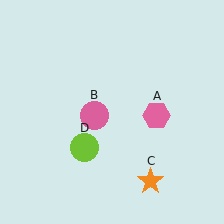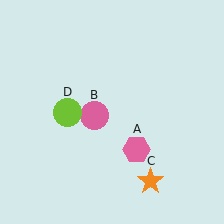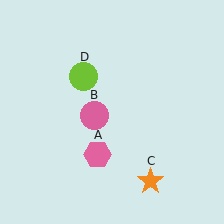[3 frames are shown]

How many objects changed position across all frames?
2 objects changed position: pink hexagon (object A), lime circle (object D).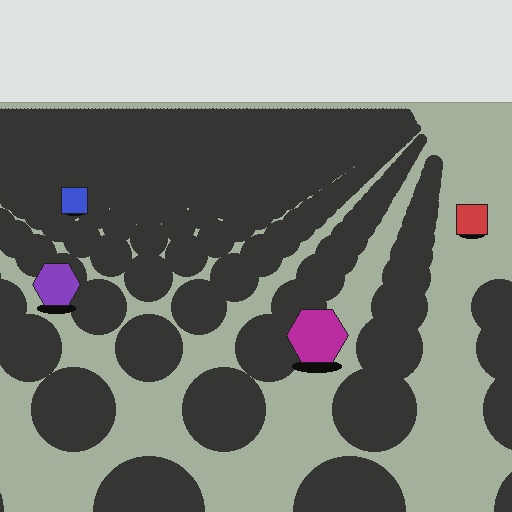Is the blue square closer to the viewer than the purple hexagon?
No. The purple hexagon is closer — you can tell from the texture gradient: the ground texture is coarser near it.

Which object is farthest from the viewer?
The blue square is farthest from the viewer. It appears smaller and the ground texture around it is denser.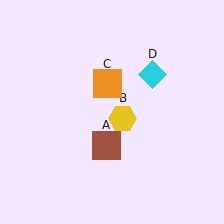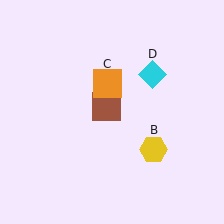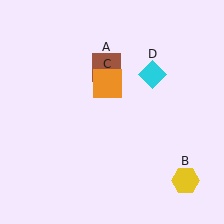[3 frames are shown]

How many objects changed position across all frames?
2 objects changed position: brown square (object A), yellow hexagon (object B).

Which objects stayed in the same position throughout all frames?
Orange square (object C) and cyan diamond (object D) remained stationary.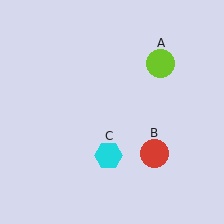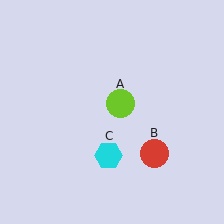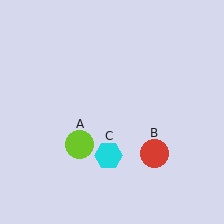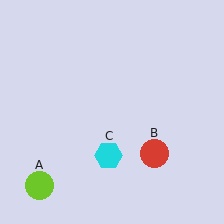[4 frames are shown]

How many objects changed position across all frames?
1 object changed position: lime circle (object A).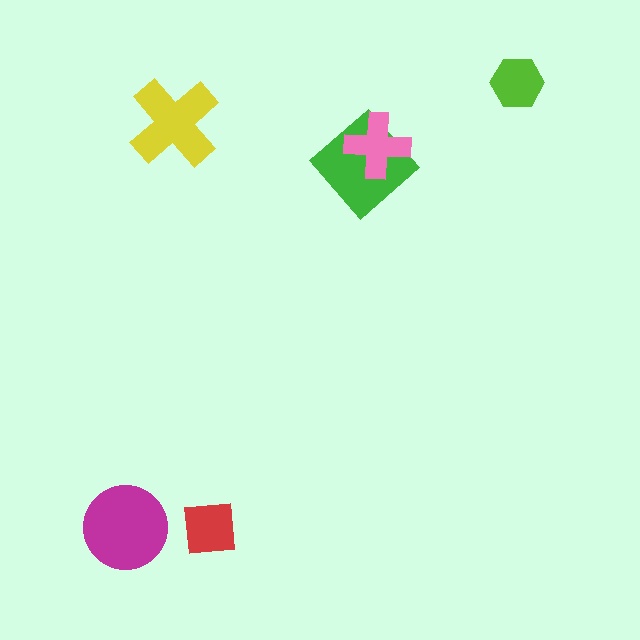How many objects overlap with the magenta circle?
0 objects overlap with the magenta circle.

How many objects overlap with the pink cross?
1 object overlaps with the pink cross.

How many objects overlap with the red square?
0 objects overlap with the red square.